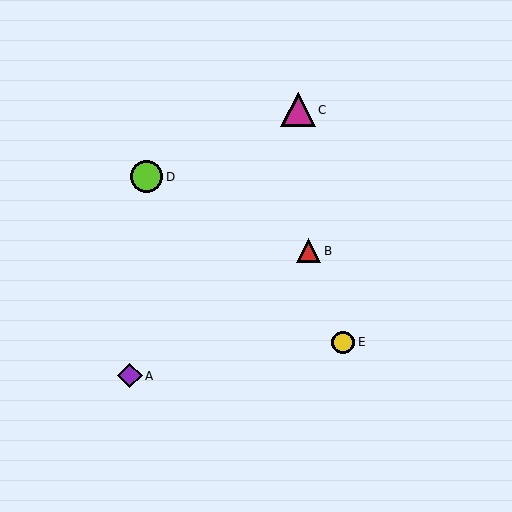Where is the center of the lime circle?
The center of the lime circle is at (147, 177).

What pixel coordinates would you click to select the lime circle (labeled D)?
Click at (147, 177) to select the lime circle D.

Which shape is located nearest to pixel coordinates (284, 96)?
The magenta triangle (labeled C) at (298, 110) is nearest to that location.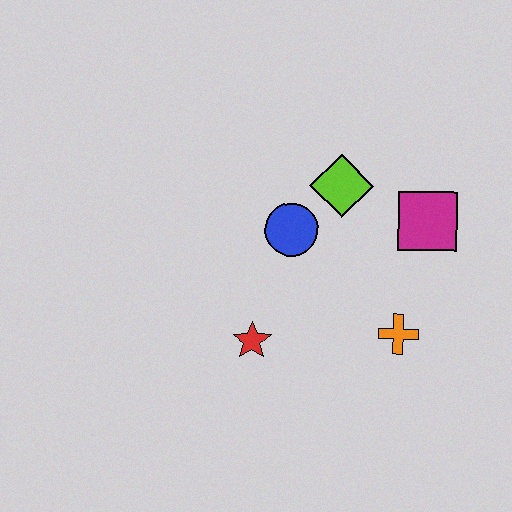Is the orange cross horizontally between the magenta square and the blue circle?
Yes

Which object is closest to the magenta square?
The lime diamond is closest to the magenta square.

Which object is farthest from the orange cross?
The lime diamond is farthest from the orange cross.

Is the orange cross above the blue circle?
No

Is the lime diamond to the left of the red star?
No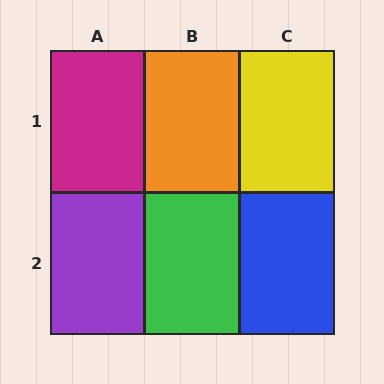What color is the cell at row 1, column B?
Orange.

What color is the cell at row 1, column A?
Magenta.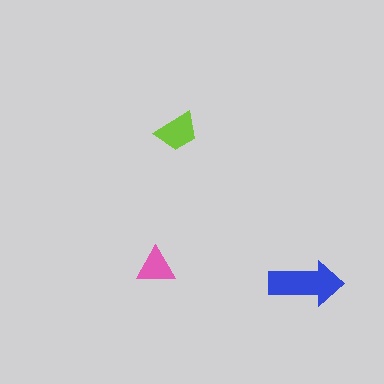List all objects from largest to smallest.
The blue arrow, the lime trapezoid, the pink triangle.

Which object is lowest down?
The blue arrow is bottommost.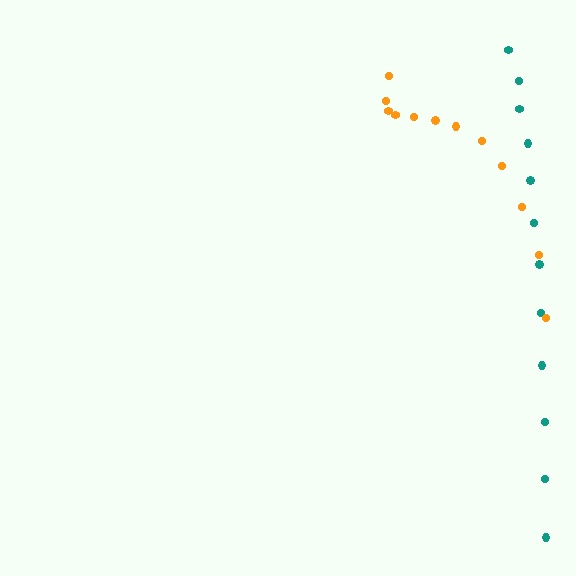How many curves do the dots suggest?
There are 2 distinct paths.